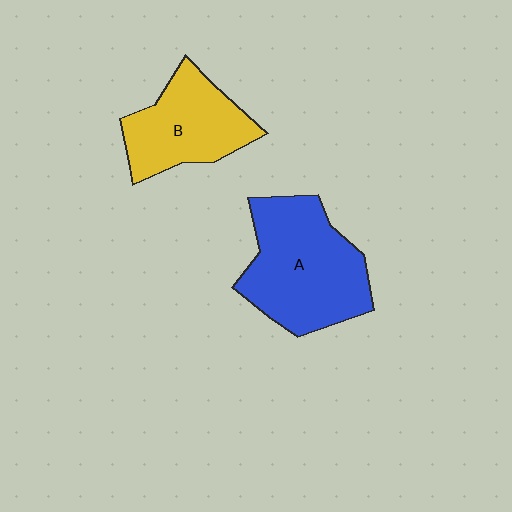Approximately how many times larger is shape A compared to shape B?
Approximately 1.4 times.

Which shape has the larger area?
Shape A (blue).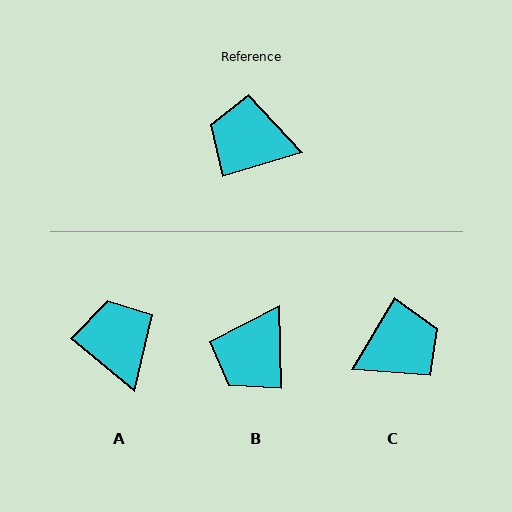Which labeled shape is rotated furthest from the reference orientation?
C, about 138 degrees away.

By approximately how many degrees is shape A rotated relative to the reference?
Approximately 56 degrees clockwise.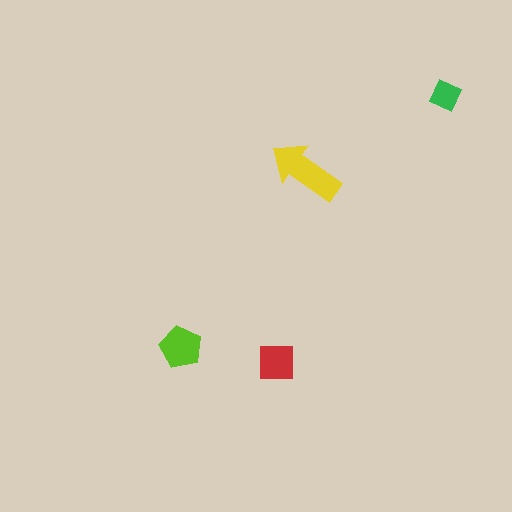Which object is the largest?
The yellow arrow.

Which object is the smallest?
The green diamond.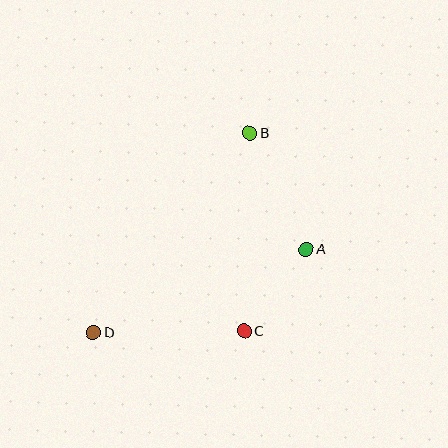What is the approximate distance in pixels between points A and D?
The distance between A and D is approximately 229 pixels.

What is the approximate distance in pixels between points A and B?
The distance between A and B is approximately 129 pixels.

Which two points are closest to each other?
Points A and C are closest to each other.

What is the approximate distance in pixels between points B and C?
The distance between B and C is approximately 198 pixels.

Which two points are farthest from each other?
Points B and D are farthest from each other.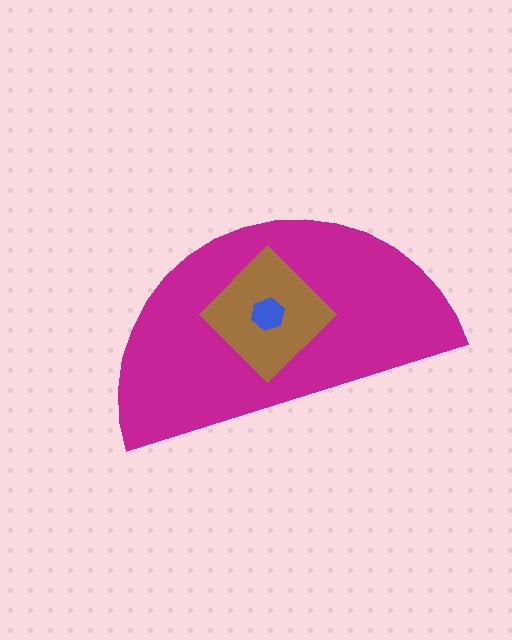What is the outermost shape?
The magenta semicircle.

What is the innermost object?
The blue hexagon.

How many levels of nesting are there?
3.